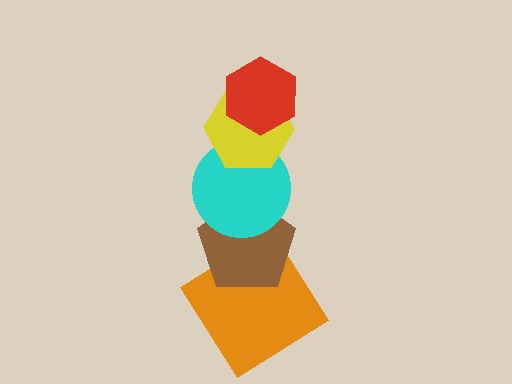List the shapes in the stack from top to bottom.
From top to bottom: the red hexagon, the yellow hexagon, the cyan circle, the brown pentagon, the orange diamond.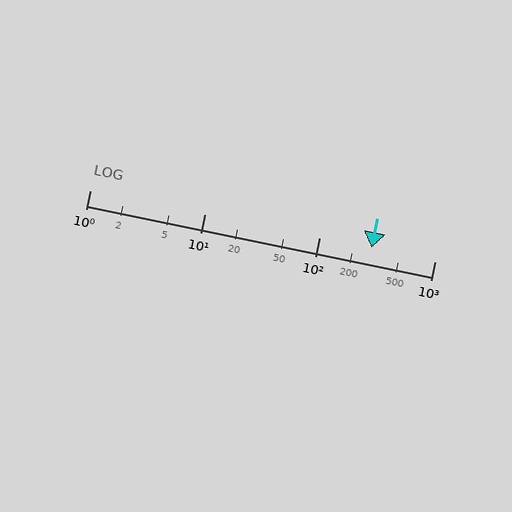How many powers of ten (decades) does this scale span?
The scale spans 3 decades, from 1 to 1000.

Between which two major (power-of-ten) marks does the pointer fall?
The pointer is between 100 and 1000.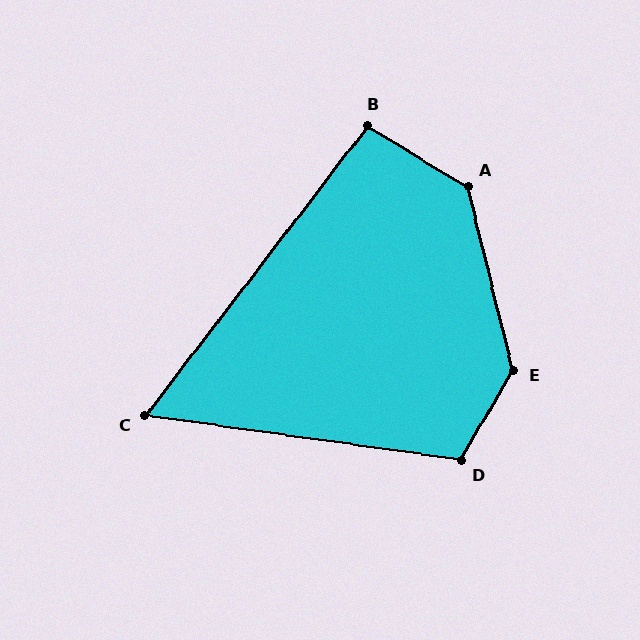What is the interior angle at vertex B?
Approximately 97 degrees (obtuse).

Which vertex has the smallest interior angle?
C, at approximately 61 degrees.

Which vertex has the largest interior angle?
E, at approximately 137 degrees.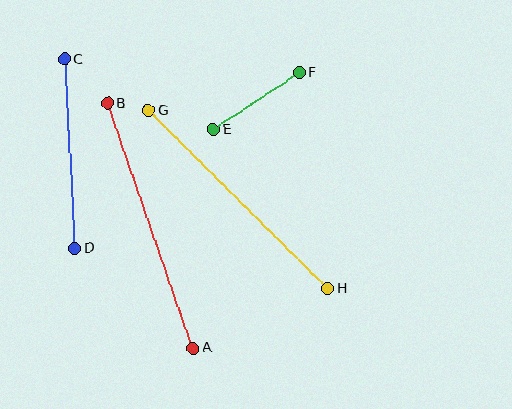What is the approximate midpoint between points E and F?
The midpoint is at approximately (256, 101) pixels.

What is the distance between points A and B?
The distance is approximately 259 pixels.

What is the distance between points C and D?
The distance is approximately 190 pixels.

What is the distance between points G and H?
The distance is approximately 253 pixels.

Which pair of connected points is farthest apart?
Points A and B are farthest apart.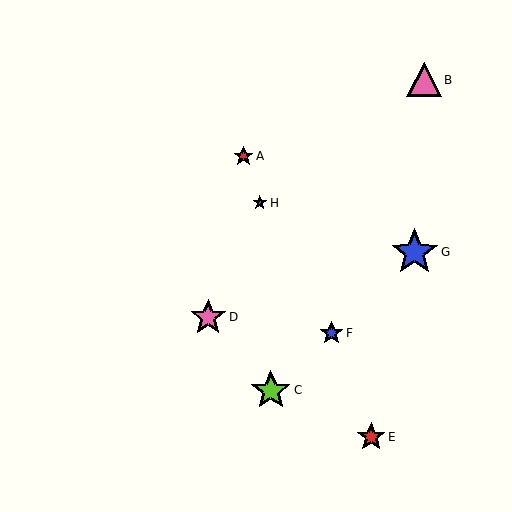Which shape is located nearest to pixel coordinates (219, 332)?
The pink star (labeled D) at (208, 318) is nearest to that location.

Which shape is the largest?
The blue star (labeled G) is the largest.